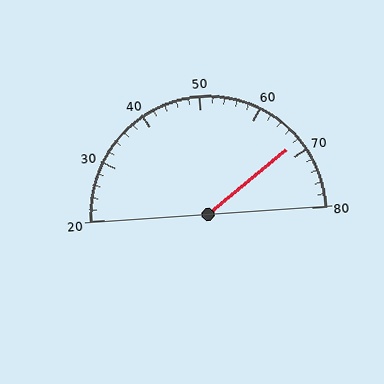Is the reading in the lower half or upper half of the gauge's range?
The reading is in the upper half of the range (20 to 80).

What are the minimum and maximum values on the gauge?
The gauge ranges from 20 to 80.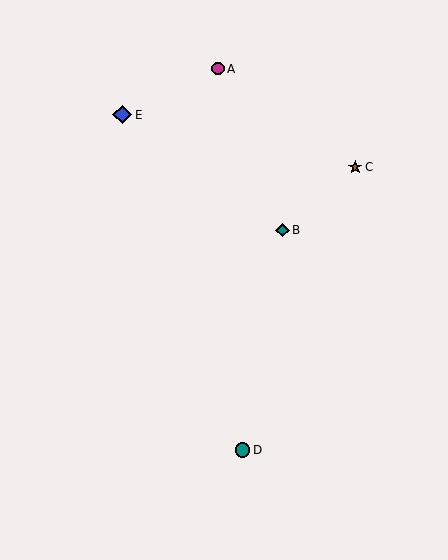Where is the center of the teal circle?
The center of the teal circle is at (243, 450).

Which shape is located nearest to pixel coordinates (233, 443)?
The teal circle (labeled D) at (243, 450) is nearest to that location.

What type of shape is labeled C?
Shape C is a brown star.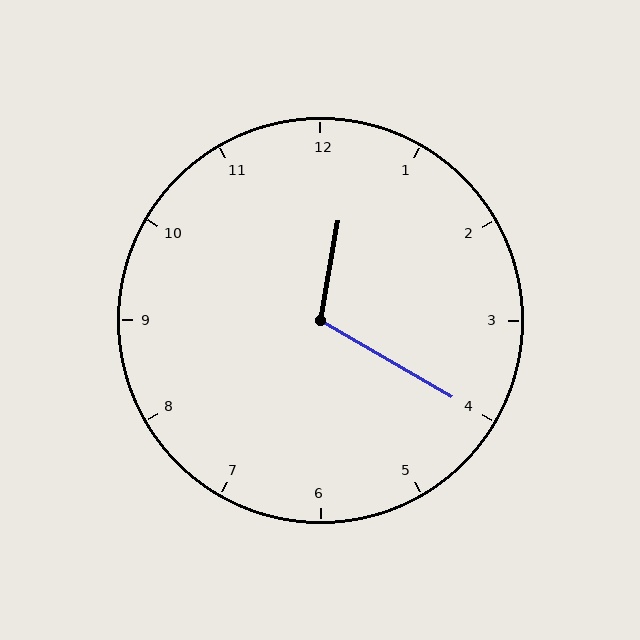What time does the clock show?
12:20.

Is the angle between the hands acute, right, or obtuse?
It is obtuse.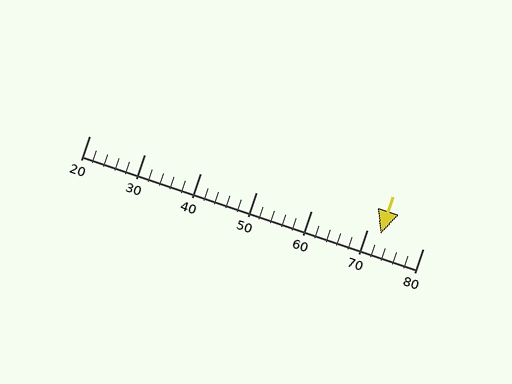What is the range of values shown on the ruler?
The ruler shows values from 20 to 80.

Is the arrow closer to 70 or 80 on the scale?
The arrow is closer to 70.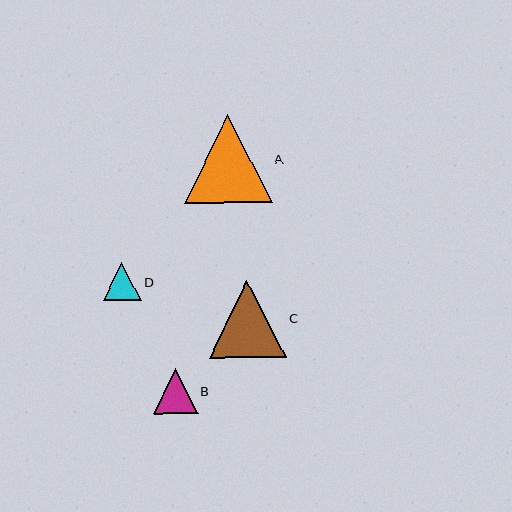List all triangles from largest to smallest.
From largest to smallest: A, C, B, D.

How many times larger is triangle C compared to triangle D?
Triangle C is approximately 2.0 times the size of triangle D.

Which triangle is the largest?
Triangle A is the largest with a size of approximately 88 pixels.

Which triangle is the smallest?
Triangle D is the smallest with a size of approximately 39 pixels.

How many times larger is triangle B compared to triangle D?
Triangle B is approximately 1.2 times the size of triangle D.